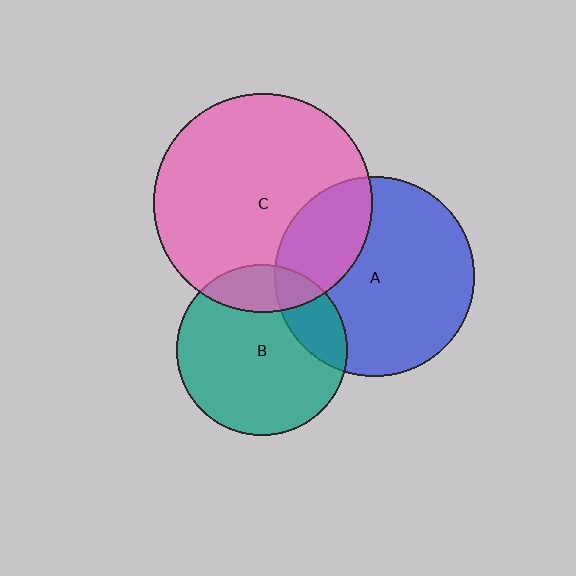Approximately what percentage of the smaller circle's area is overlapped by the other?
Approximately 25%.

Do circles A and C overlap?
Yes.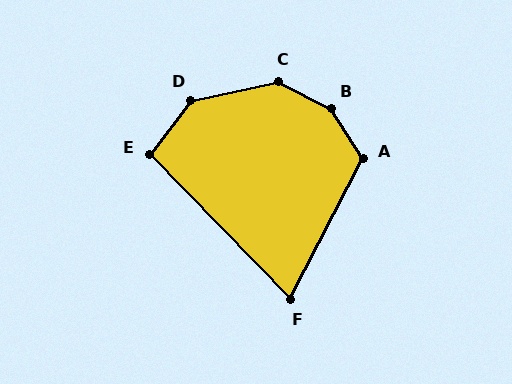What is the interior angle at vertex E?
Approximately 99 degrees (obtuse).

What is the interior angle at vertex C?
Approximately 141 degrees (obtuse).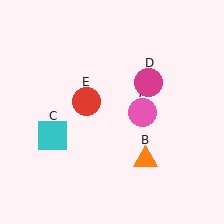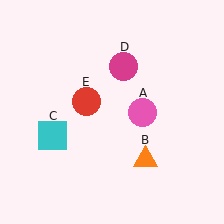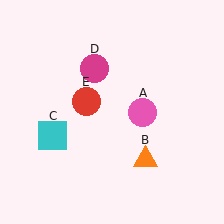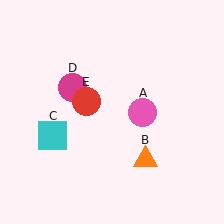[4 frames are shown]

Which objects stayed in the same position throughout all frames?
Pink circle (object A) and orange triangle (object B) and cyan square (object C) and red circle (object E) remained stationary.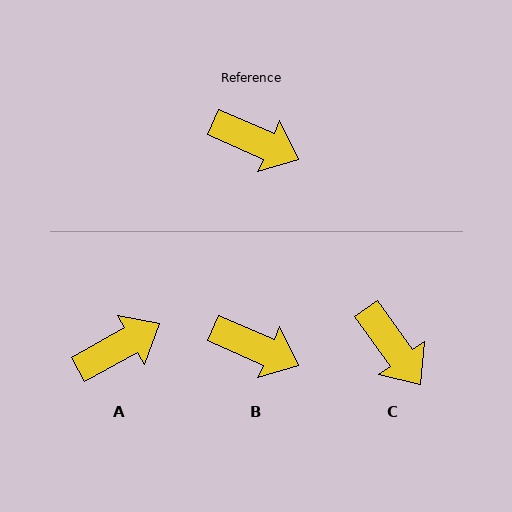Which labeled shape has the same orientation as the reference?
B.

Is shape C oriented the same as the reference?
No, it is off by about 31 degrees.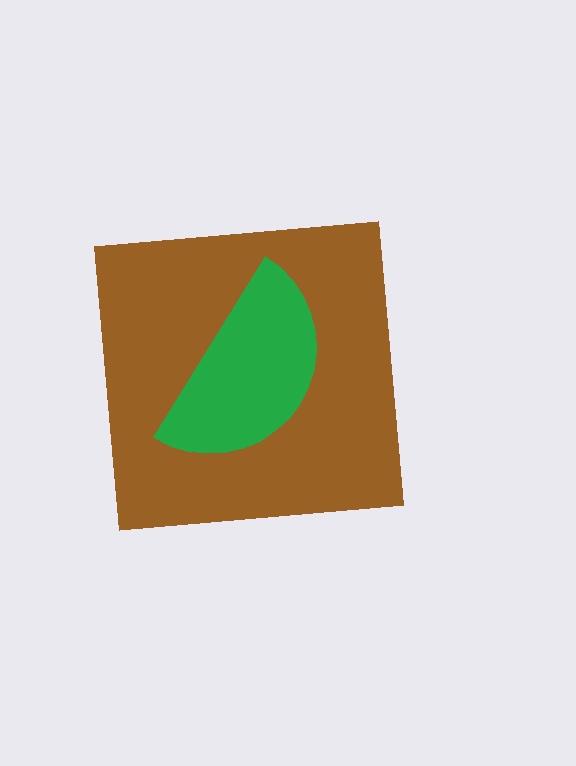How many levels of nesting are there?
2.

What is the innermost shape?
The green semicircle.